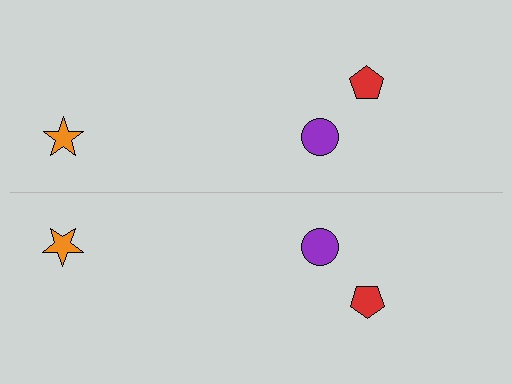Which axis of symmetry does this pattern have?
The pattern has a horizontal axis of symmetry running through the center of the image.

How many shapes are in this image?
There are 6 shapes in this image.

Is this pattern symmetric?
Yes, this pattern has bilateral (reflection) symmetry.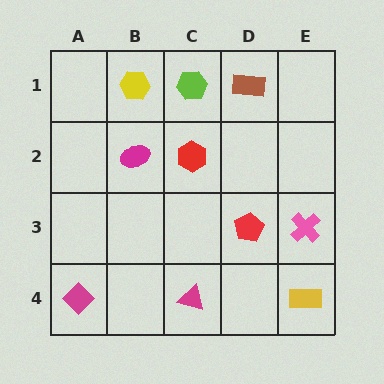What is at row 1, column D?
A brown rectangle.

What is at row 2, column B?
A magenta ellipse.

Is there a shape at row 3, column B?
No, that cell is empty.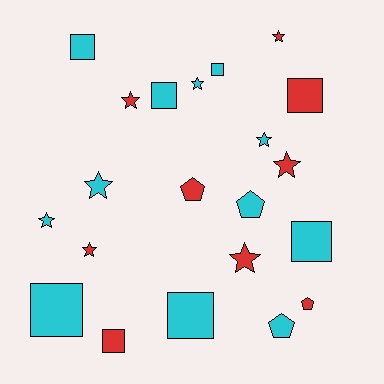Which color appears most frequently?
Cyan, with 12 objects.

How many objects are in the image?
There are 21 objects.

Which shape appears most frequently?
Star, with 9 objects.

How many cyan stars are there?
There are 4 cyan stars.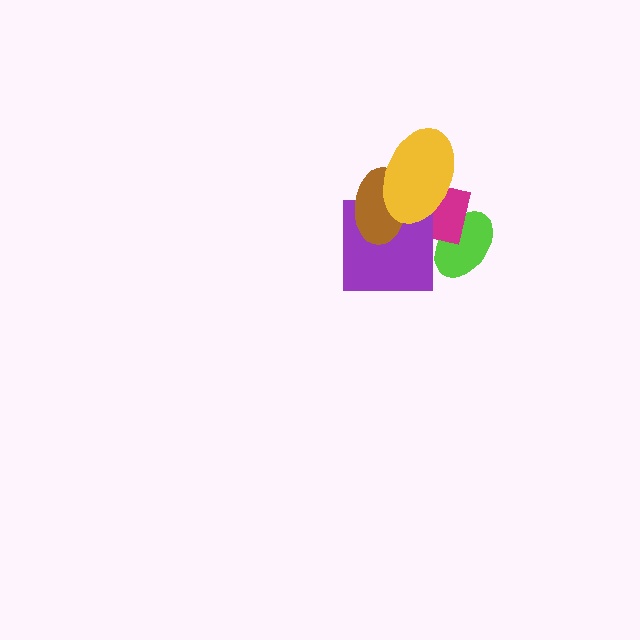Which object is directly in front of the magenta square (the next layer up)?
The purple square is directly in front of the magenta square.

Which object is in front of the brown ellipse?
The yellow ellipse is in front of the brown ellipse.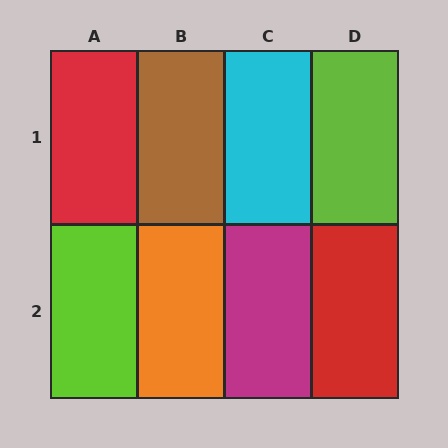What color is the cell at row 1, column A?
Red.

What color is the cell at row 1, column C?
Cyan.